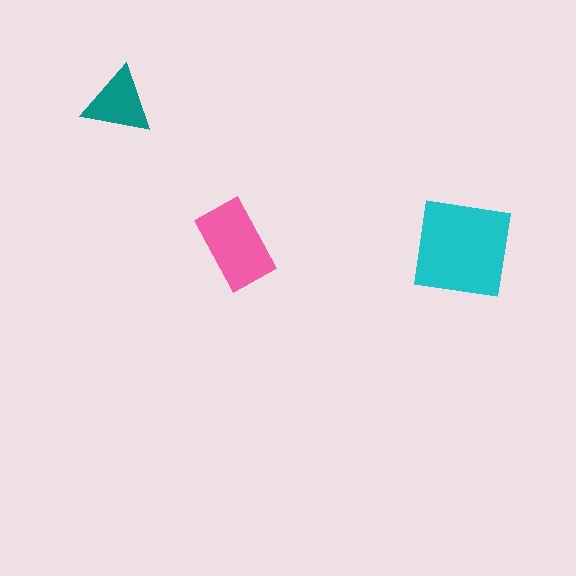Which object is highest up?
The teal triangle is topmost.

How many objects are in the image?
There are 3 objects in the image.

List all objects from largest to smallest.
The cyan square, the pink rectangle, the teal triangle.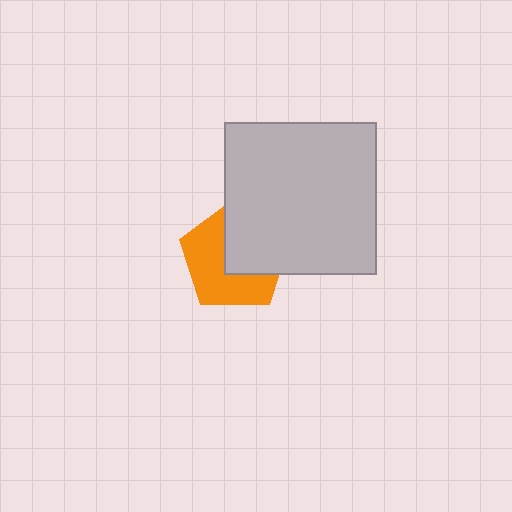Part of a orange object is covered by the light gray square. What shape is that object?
It is a pentagon.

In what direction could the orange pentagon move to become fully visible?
The orange pentagon could move toward the lower-left. That would shift it out from behind the light gray square entirely.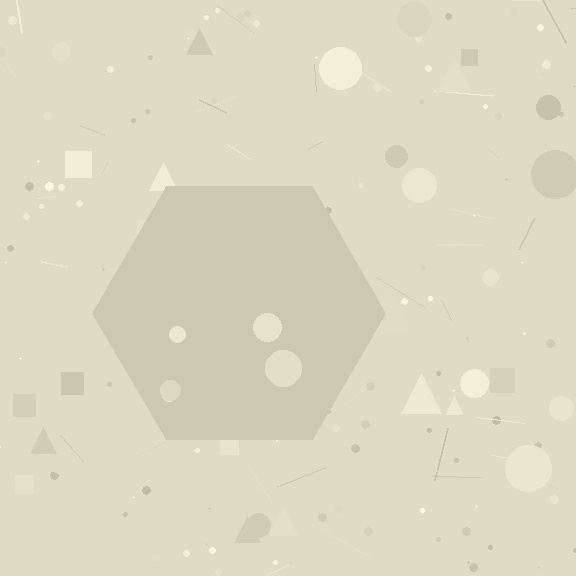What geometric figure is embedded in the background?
A hexagon is embedded in the background.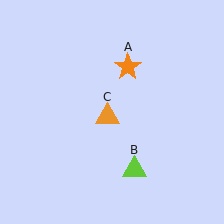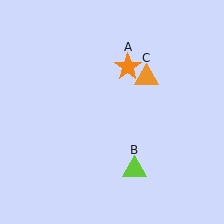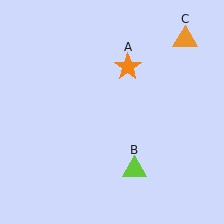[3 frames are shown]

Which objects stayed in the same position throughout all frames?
Orange star (object A) and lime triangle (object B) remained stationary.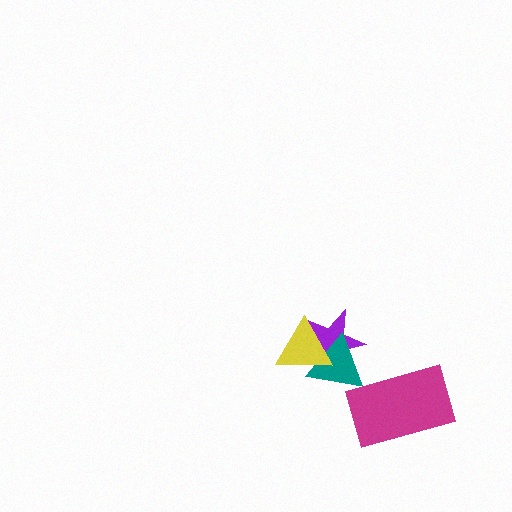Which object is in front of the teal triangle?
The yellow triangle is in front of the teal triangle.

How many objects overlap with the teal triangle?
2 objects overlap with the teal triangle.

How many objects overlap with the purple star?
2 objects overlap with the purple star.